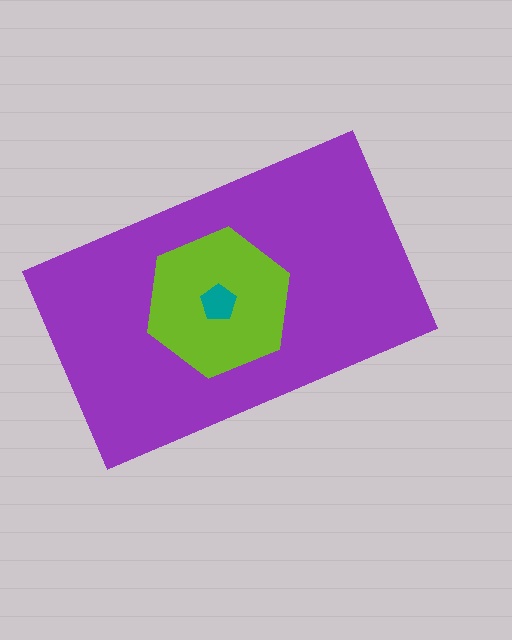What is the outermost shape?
The purple rectangle.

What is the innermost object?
The teal pentagon.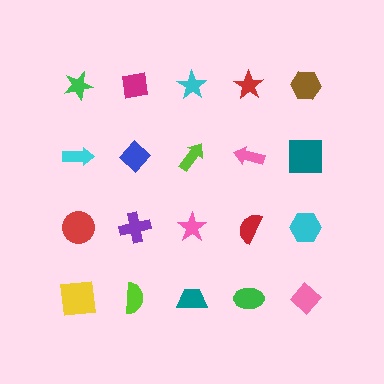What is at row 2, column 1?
A cyan arrow.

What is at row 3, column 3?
A pink star.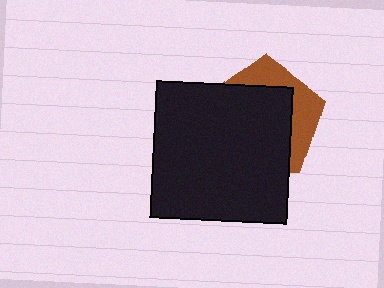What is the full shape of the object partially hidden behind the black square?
The partially hidden object is a brown pentagon.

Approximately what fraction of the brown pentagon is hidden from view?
Roughly 68% of the brown pentagon is hidden behind the black square.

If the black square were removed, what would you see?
You would see the complete brown pentagon.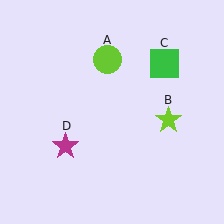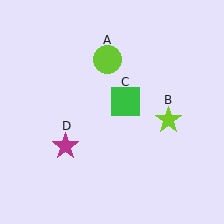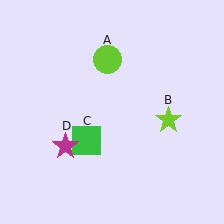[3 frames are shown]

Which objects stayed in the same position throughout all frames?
Lime circle (object A) and lime star (object B) and magenta star (object D) remained stationary.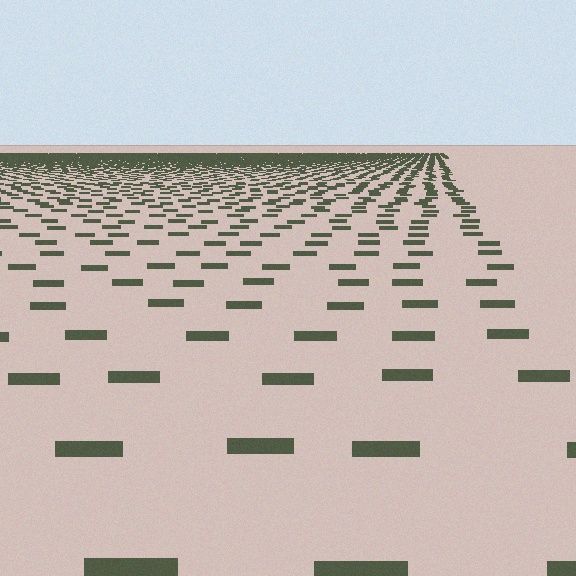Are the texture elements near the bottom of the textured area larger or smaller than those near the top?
Larger. Near the bottom, elements are closer to the viewer and appear at a bigger on-screen size.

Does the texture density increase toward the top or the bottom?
Density increases toward the top.